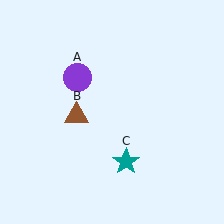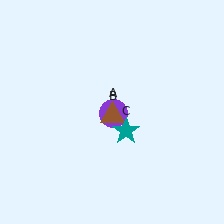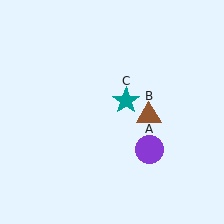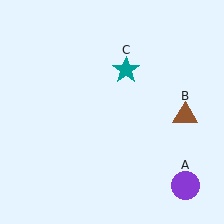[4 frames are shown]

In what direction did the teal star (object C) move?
The teal star (object C) moved up.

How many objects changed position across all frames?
3 objects changed position: purple circle (object A), brown triangle (object B), teal star (object C).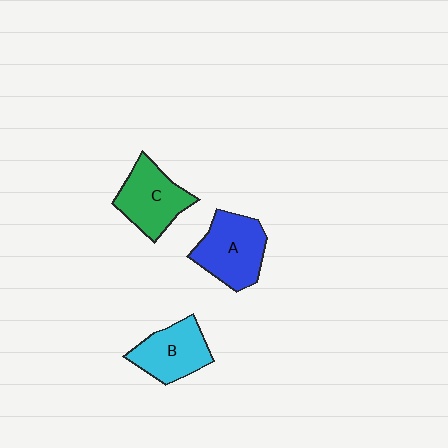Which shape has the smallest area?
Shape B (cyan).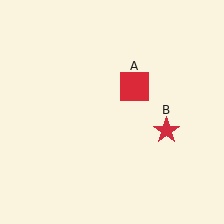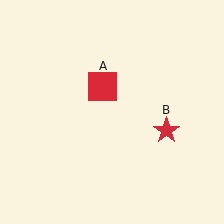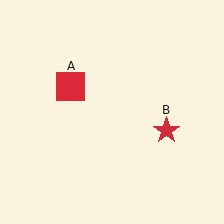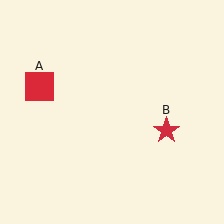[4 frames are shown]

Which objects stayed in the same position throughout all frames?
Red star (object B) remained stationary.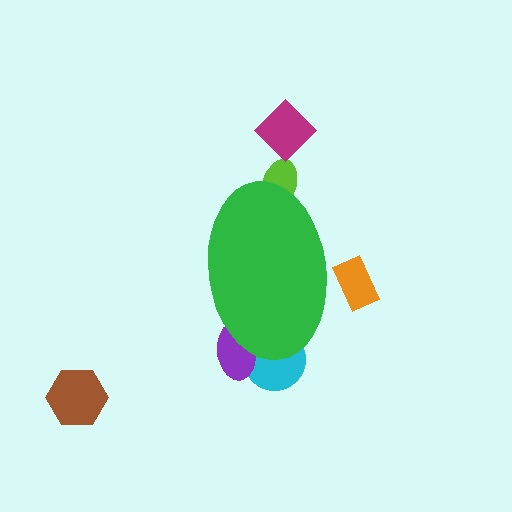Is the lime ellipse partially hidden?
Yes, the lime ellipse is partially hidden behind the green ellipse.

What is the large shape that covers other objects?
A green ellipse.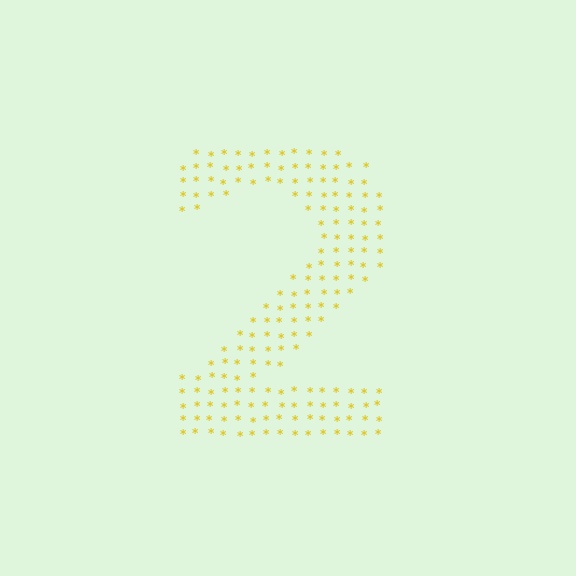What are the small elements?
The small elements are asterisks.